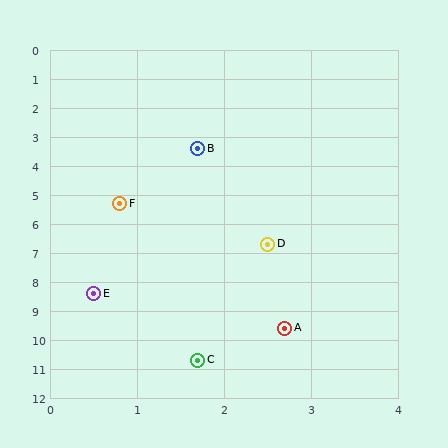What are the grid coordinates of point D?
Point D is at approximately (2.5, 6.7).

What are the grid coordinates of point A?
Point A is at approximately (2.7, 9.6).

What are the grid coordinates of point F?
Point F is at approximately (0.8, 5.3).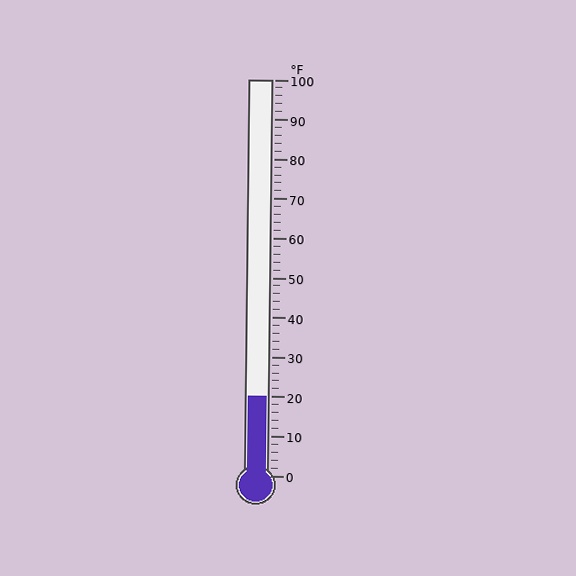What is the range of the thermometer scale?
The thermometer scale ranges from 0°F to 100°F.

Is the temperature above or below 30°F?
The temperature is below 30°F.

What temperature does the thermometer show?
The thermometer shows approximately 20°F.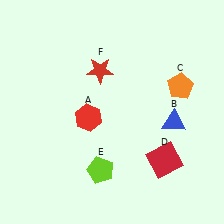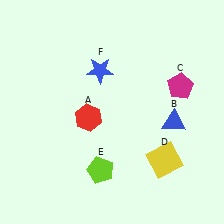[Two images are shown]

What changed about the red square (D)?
In Image 1, D is red. In Image 2, it changed to yellow.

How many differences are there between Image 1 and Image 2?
There are 3 differences between the two images.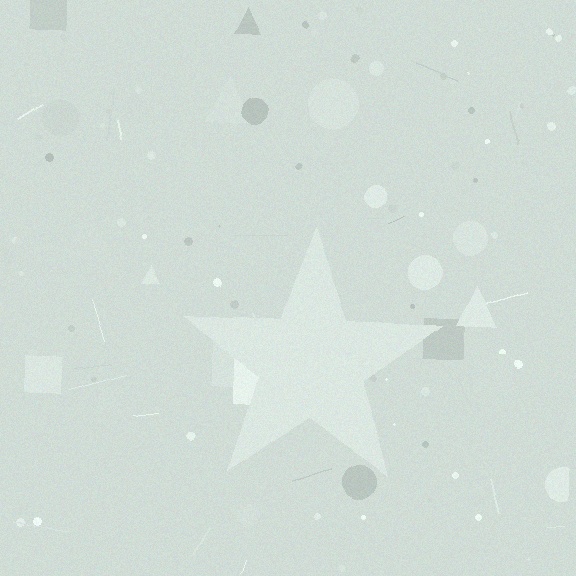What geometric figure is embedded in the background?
A star is embedded in the background.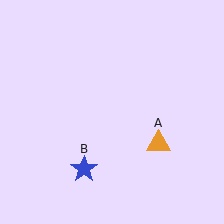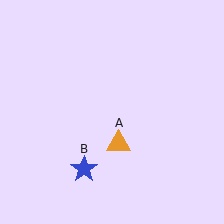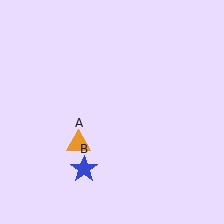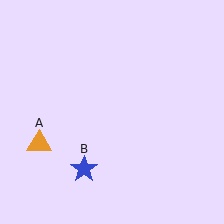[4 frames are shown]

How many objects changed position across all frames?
1 object changed position: orange triangle (object A).